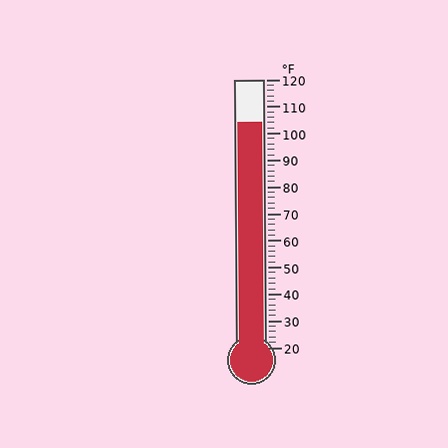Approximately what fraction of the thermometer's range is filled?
The thermometer is filled to approximately 85% of its range.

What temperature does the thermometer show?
The thermometer shows approximately 104°F.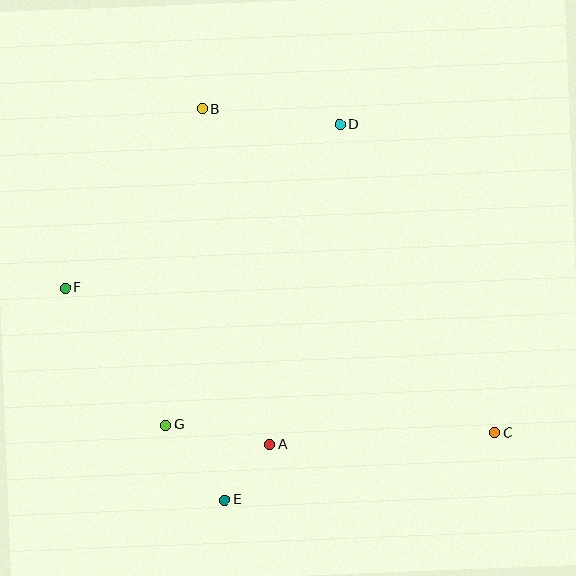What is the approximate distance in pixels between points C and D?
The distance between C and D is approximately 345 pixels.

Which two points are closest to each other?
Points A and E are closest to each other.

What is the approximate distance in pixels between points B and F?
The distance between B and F is approximately 226 pixels.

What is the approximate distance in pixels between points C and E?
The distance between C and E is approximately 278 pixels.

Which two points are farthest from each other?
Points C and F are farthest from each other.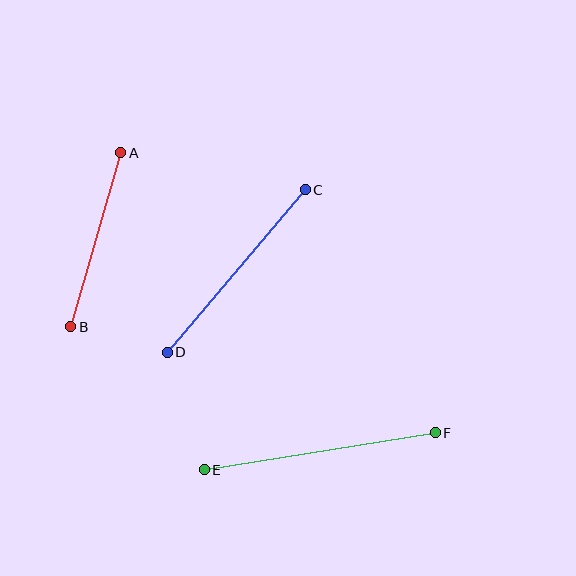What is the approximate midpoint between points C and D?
The midpoint is at approximately (236, 271) pixels.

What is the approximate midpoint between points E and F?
The midpoint is at approximately (320, 451) pixels.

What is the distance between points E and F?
The distance is approximately 234 pixels.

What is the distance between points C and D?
The distance is approximately 213 pixels.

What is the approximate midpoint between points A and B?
The midpoint is at approximately (96, 240) pixels.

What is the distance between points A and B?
The distance is approximately 181 pixels.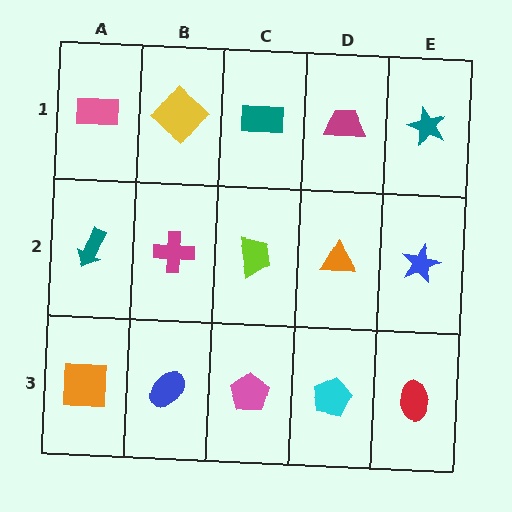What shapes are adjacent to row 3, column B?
A magenta cross (row 2, column B), an orange square (row 3, column A), a pink pentagon (row 3, column C).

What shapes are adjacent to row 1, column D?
An orange triangle (row 2, column D), a teal rectangle (row 1, column C), a teal star (row 1, column E).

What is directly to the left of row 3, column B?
An orange square.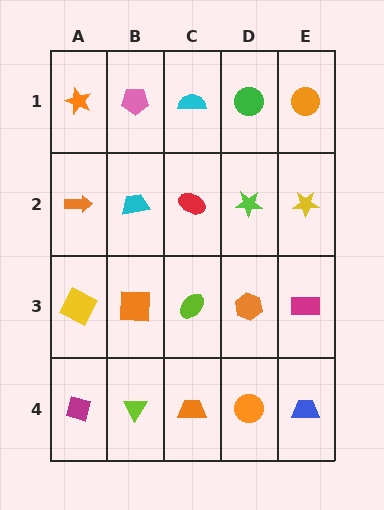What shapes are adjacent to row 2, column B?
A pink pentagon (row 1, column B), an orange square (row 3, column B), an orange arrow (row 2, column A), a red ellipse (row 2, column C).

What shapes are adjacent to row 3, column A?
An orange arrow (row 2, column A), a magenta diamond (row 4, column A), an orange square (row 3, column B).